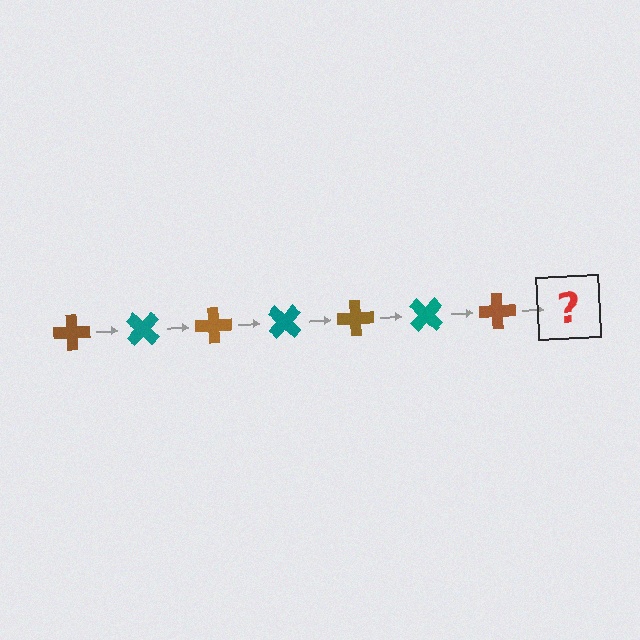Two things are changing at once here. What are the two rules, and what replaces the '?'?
The two rules are that it rotates 45 degrees each step and the color cycles through brown and teal. The '?' should be a teal cross, rotated 315 degrees from the start.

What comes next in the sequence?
The next element should be a teal cross, rotated 315 degrees from the start.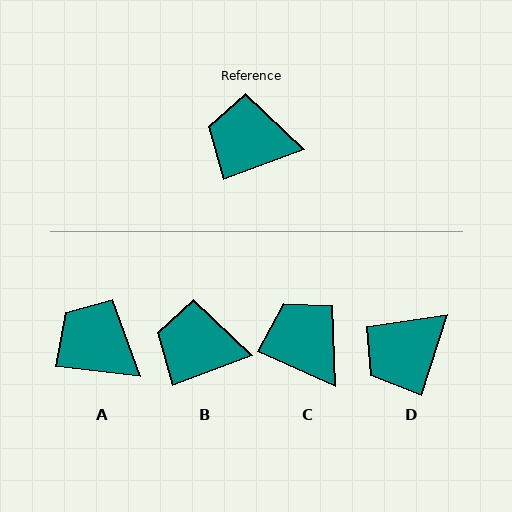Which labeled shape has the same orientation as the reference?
B.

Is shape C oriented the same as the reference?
No, it is off by about 45 degrees.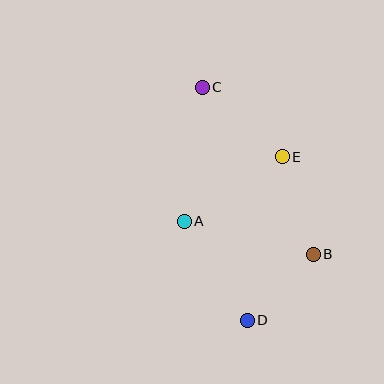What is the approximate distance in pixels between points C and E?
The distance between C and E is approximately 106 pixels.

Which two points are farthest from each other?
Points C and D are farthest from each other.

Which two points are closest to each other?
Points B and D are closest to each other.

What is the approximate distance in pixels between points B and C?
The distance between B and C is approximately 201 pixels.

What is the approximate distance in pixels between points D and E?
The distance between D and E is approximately 167 pixels.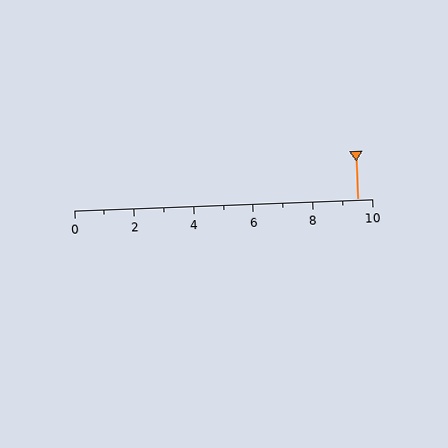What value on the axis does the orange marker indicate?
The marker indicates approximately 9.5.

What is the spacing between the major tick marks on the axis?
The major ticks are spaced 2 apart.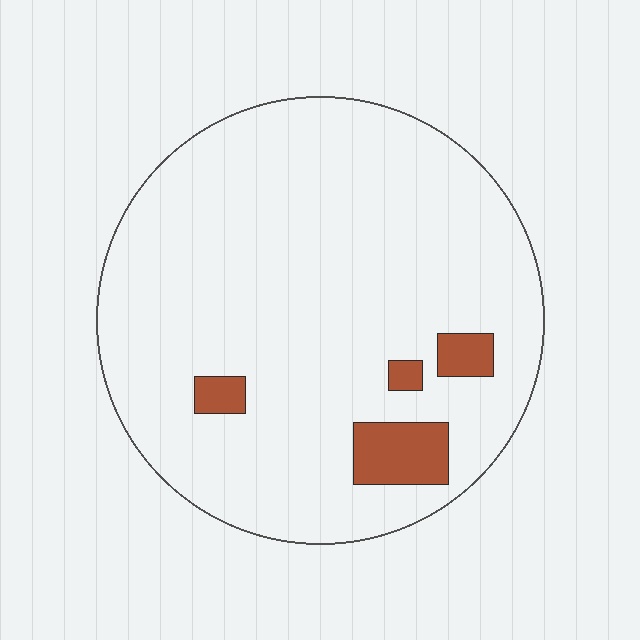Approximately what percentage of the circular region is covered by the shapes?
Approximately 5%.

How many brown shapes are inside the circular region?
4.